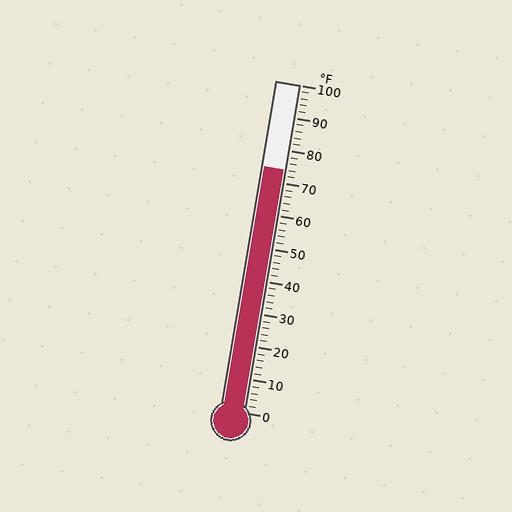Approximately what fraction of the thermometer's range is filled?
The thermometer is filled to approximately 75% of its range.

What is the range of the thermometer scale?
The thermometer scale ranges from 0°F to 100°F.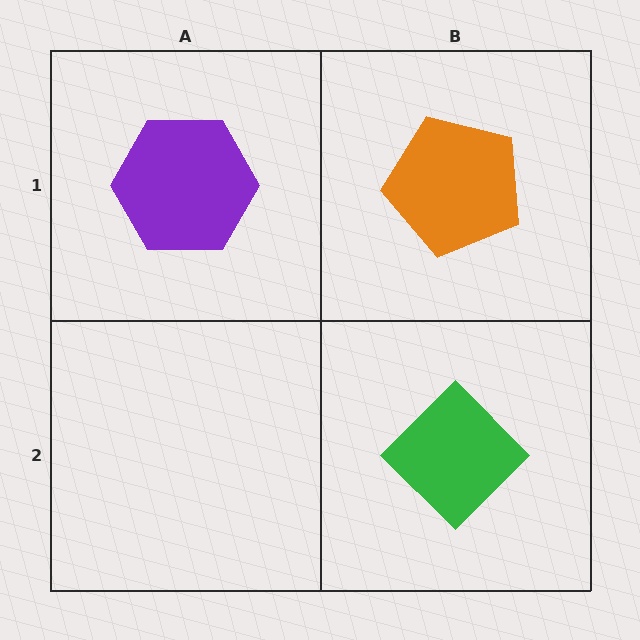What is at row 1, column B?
An orange pentagon.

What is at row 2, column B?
A green diamond.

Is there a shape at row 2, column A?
No, that cell is empty.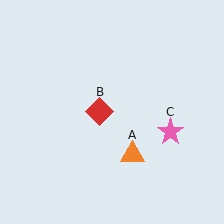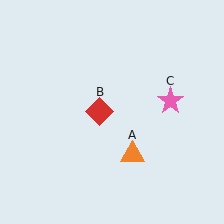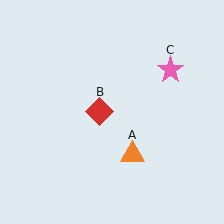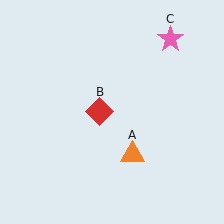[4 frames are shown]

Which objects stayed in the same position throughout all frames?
Orange triangle (object A) and red diamond (object B) remained stationary.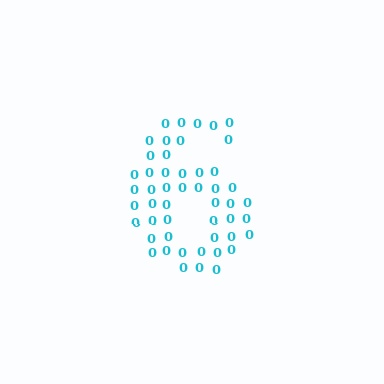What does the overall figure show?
The overall figure shows the digit 6.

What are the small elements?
The small elements are digit 0's.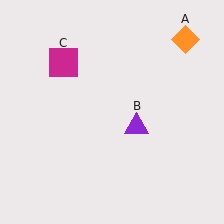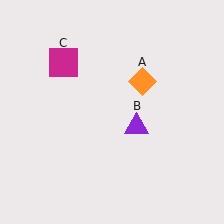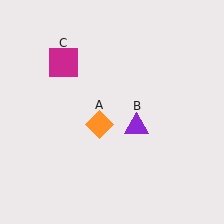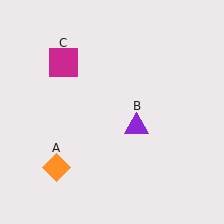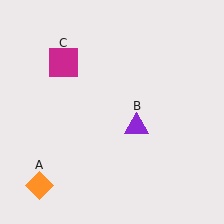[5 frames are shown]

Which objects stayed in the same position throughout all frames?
Purple triangle (object B) and magenta square (object C) remained stationary.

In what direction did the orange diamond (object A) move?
The orange diamond (object A) moved down and to the left.